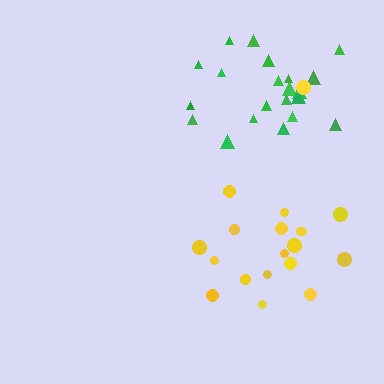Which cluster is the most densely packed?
Green.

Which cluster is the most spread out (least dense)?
Yellow.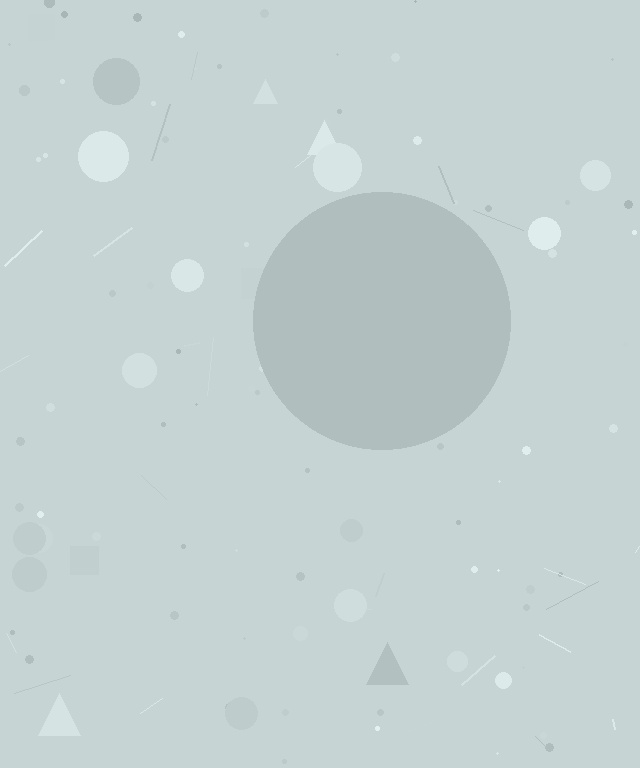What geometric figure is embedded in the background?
A circle is embedded in the background.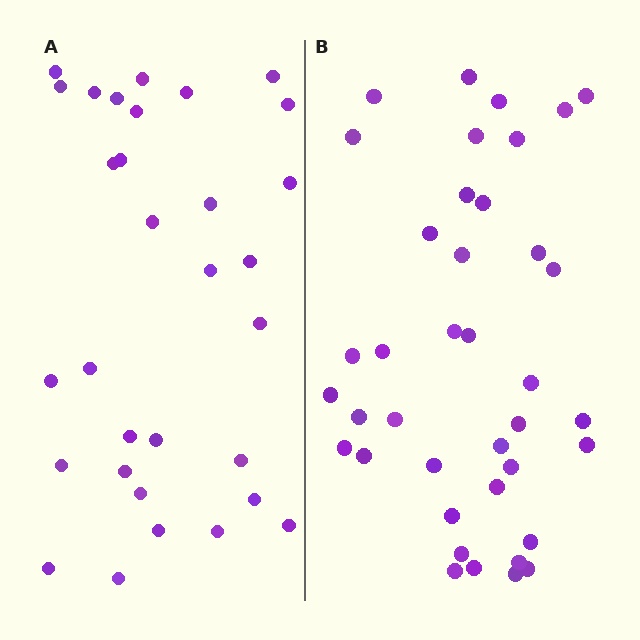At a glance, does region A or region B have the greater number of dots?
Region B (the right region) has more dots.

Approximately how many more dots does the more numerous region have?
Region B has roughly 8 or so more dots than region A.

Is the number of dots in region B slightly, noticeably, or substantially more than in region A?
Region B has noticeably more, but not dramatically so. The ratio is roughly 1.3 to 1.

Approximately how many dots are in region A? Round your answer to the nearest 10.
About 30 dots. (The exact count is 31, which rounds to 30.)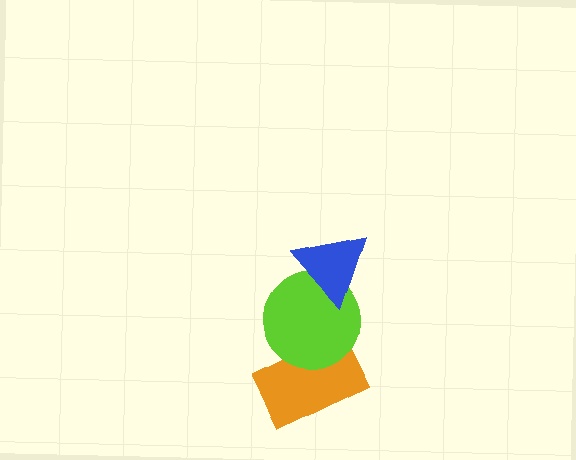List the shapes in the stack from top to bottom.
From top to bottom: the blue triangle, the lime circle, the orange rectangle.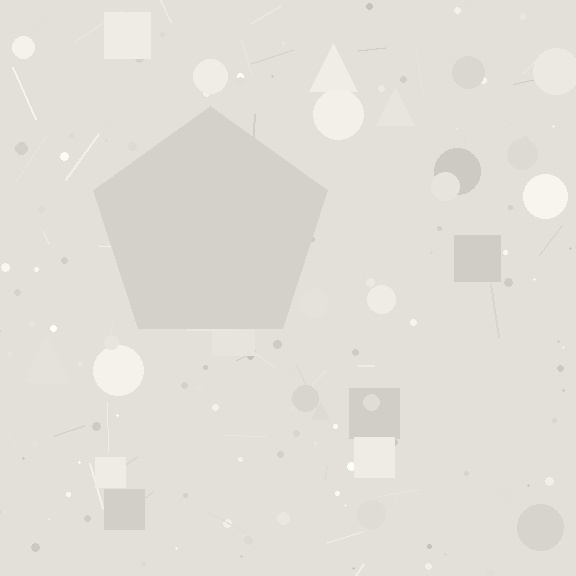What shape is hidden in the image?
A pentagon is hidden in the image.